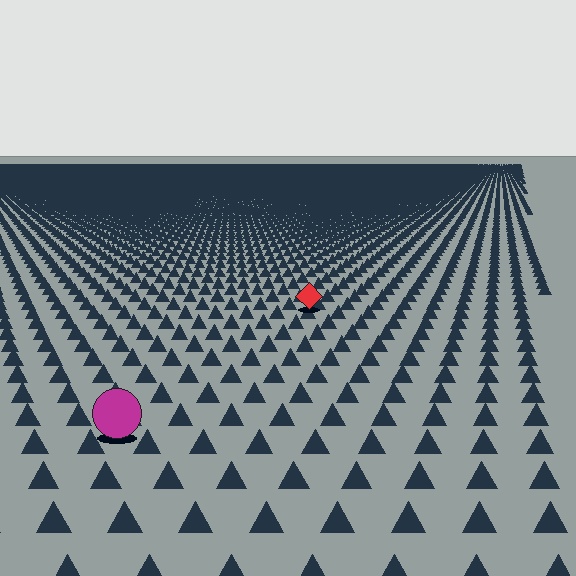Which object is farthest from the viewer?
The red diamond is farthest from the viewer. It appears smaller and the ground texture around it is denser.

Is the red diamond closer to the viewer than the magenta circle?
No. The magenta circle is closer — you can tell from the texture gradient: the ground texture is coarser near it.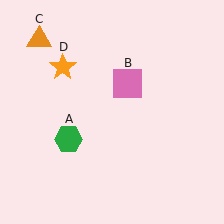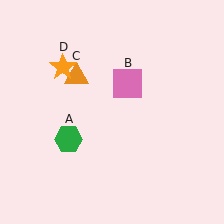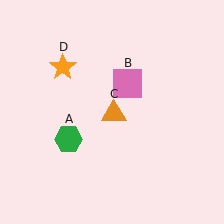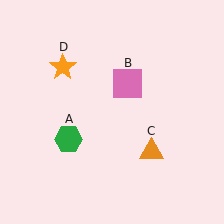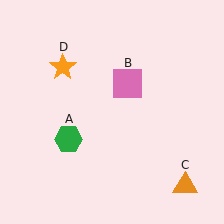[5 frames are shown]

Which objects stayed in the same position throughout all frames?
Green hexagon (object A) and pink square (object B) and orange star (object D) remained stationary.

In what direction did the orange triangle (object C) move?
The orange triangle (object C) moved down and to the right.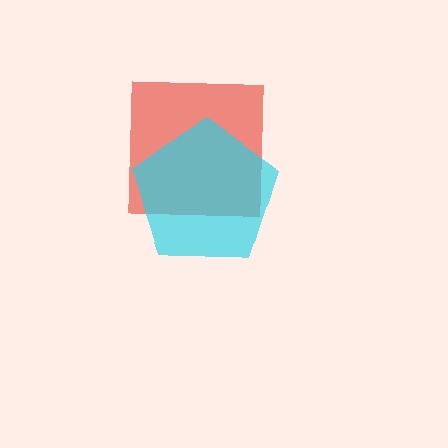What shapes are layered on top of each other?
The layered shapes are: a red square, a cyan pentagon.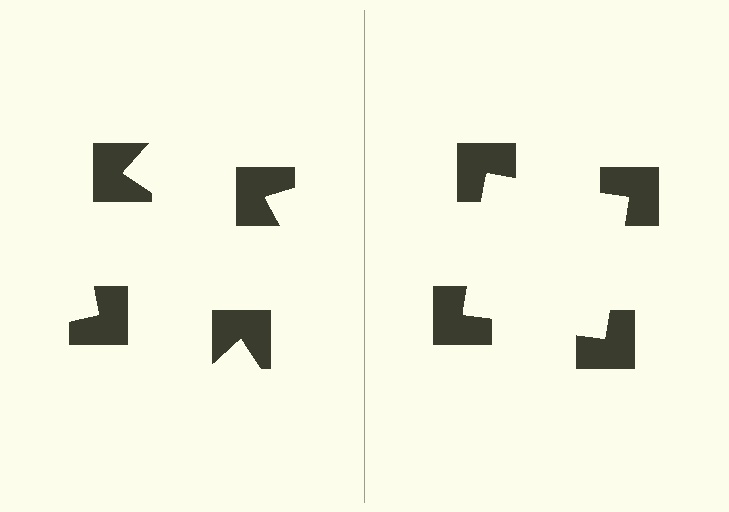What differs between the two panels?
The notched squares are positioned identically on both sides; only the wedge orientations differ. On the right they align to a square; on the left they are misaligned.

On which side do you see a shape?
An illusory square appears on the right side. On the left side the wedge cuts are rotated, so no coherent shape forms.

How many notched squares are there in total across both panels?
8 — 4 on each side.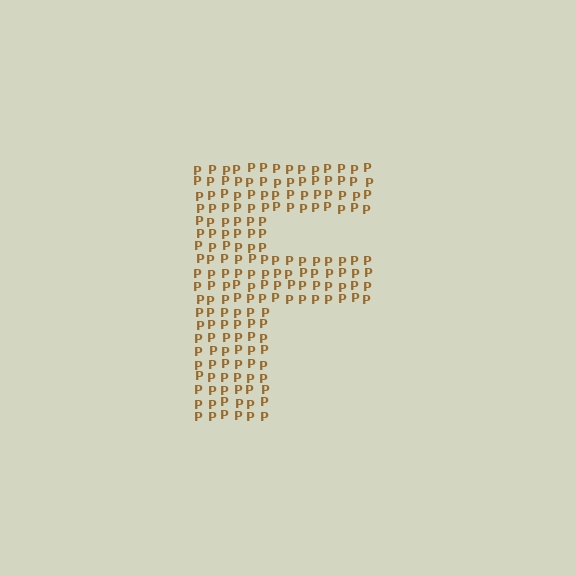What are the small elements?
The small elements are letter P's.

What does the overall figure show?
The overall figure shows the letter F.